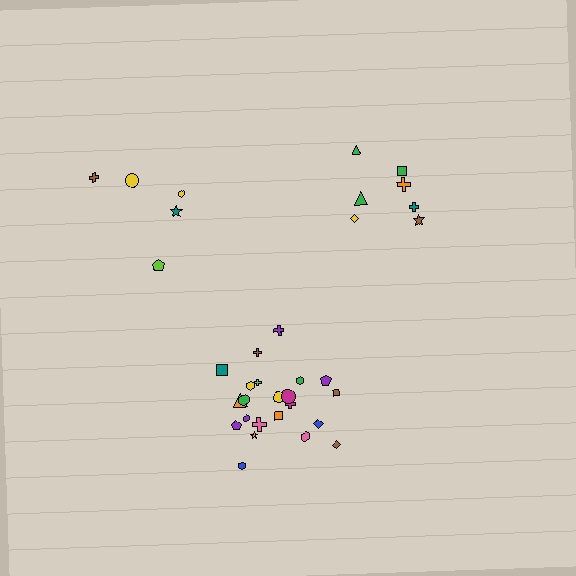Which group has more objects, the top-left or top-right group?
The top-right group.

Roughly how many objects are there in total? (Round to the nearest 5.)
Roughly 35 objects in total.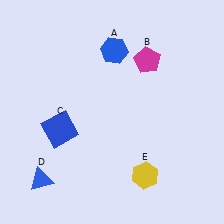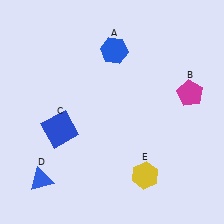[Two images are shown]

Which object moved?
The magenta pentagon (B) moved right.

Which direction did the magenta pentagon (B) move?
The magenta pentagon (B) moved right.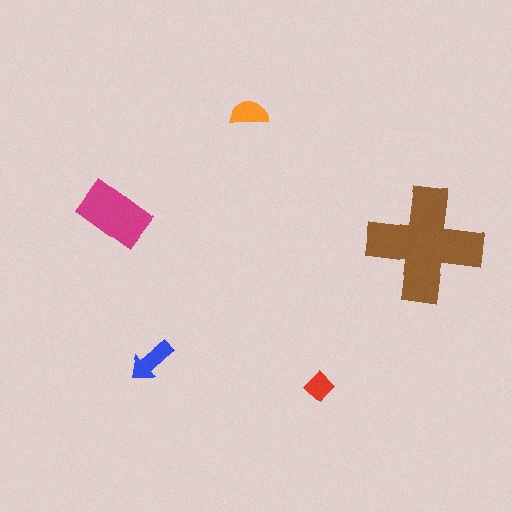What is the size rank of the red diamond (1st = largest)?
5th.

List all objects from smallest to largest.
The red diamond, the orange semicircle, the blue arrow, the magenta rectangle, the brown cross.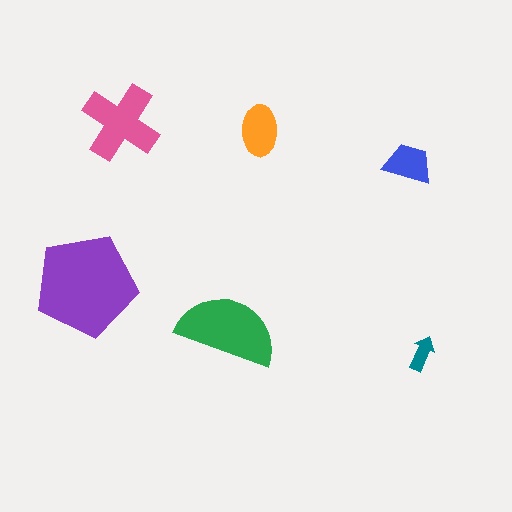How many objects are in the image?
There are 6 objects in the image.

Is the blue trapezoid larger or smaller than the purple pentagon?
Smaller.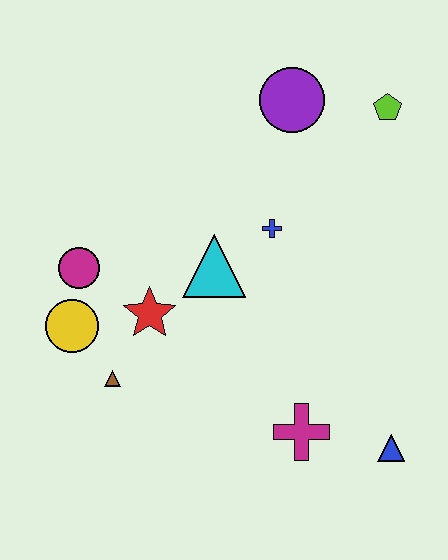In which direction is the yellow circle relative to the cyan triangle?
The yellow circle is to the left of the cyan triangle.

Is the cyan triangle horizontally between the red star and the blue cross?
Yes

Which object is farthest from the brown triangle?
The lime pentagon is farthest from the brown triangle.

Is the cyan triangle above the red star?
Yes